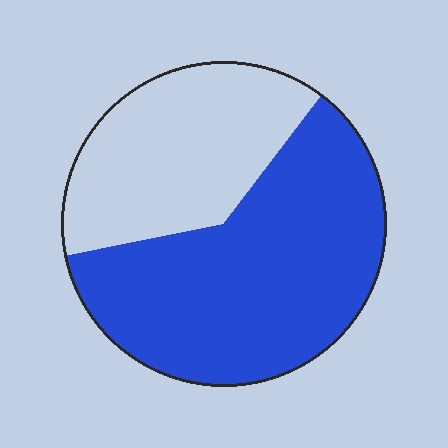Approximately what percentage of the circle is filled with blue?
Approximately 60%.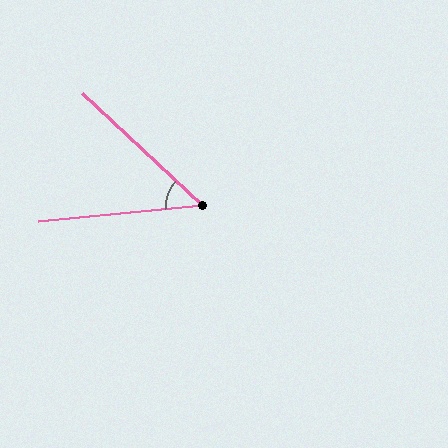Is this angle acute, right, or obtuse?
It is acute.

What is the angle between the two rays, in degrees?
Approximately 49 degrees.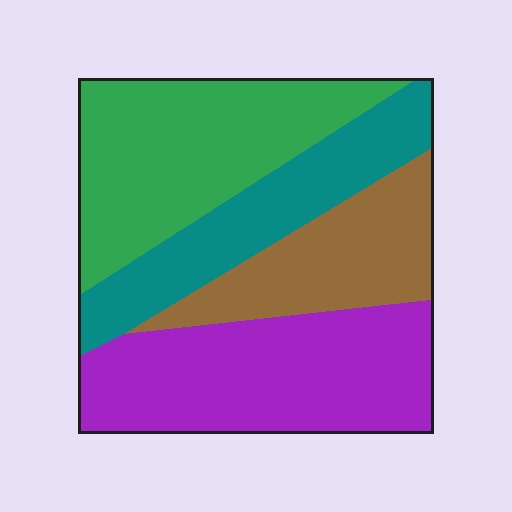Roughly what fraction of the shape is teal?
Teal covers around 20% of the shape.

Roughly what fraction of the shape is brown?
Brown covers around 20% of the shape.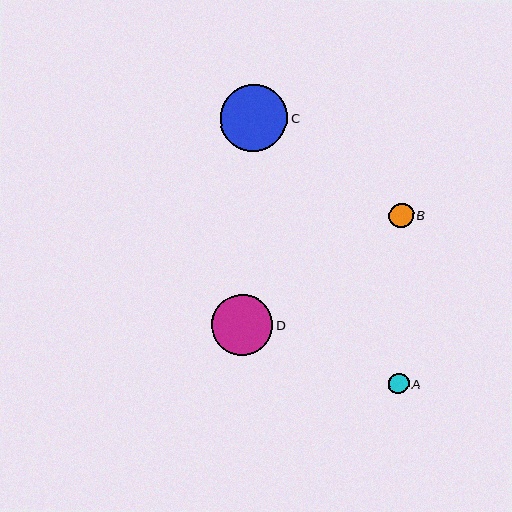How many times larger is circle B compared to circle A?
Circle B is approximately 1.2 times the size of circle A.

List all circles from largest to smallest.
From largest to smallest: C, D, B, A.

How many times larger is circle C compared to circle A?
Circle C is approximately 3.2 times the size of circle A.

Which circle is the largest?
Circle C is the largest with a size of approximately 67 pixels.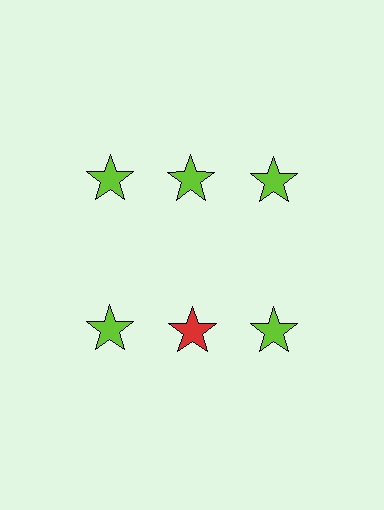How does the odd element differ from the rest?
It has a different color: red instead of lime.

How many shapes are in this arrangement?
There are 6 shapes arranged in a grid pattern.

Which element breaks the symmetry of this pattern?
The red star in the second row, second from left column breaks the symmetry. All other shapes are lime stars.